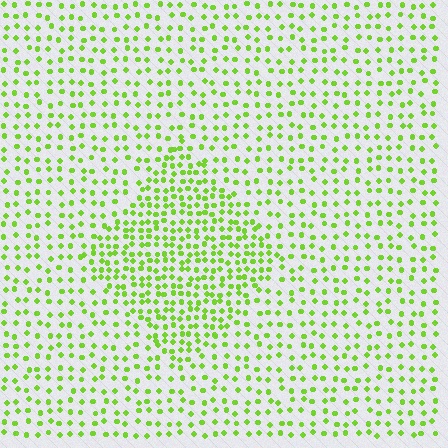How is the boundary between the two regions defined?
The boundary is defined by a change in element density (approximately 1.9x ratio). All elements are the same color, size, and shape.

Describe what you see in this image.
The image contains small lime elements arranged at two different densities. A diamond-shaped region is visible where the elements are more densely packed than the surrounding area.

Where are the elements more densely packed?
The elements are more densely packed inside the diamond boundary.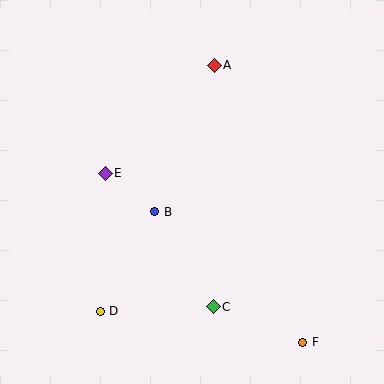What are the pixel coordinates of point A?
Point A is at (214, 65).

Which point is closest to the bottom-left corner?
Point D is closest to the bottom-left corner.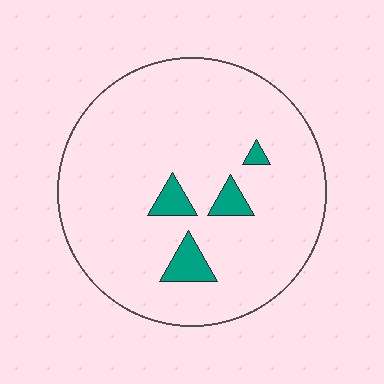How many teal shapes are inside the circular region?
4.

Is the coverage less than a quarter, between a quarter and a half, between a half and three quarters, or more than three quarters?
Less than a quarter.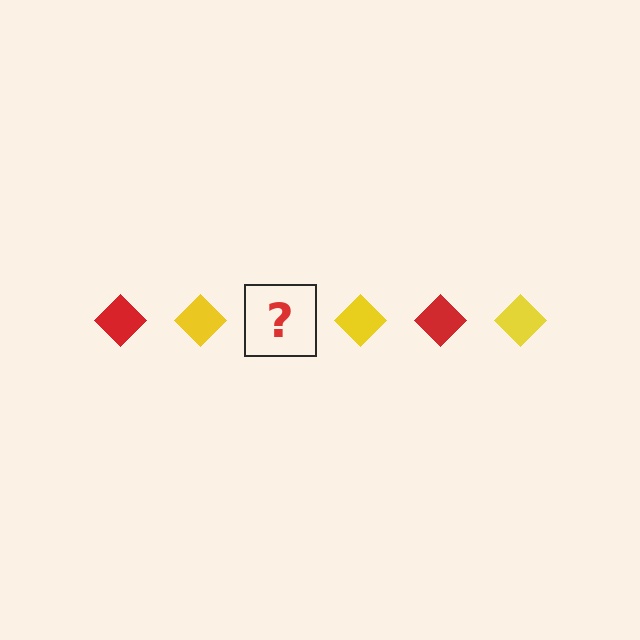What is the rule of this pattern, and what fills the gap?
The rule is that the pattern cycles through red, yellow diamonds. The gap should be filled with a red diamond.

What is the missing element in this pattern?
The missing element is a red diamond.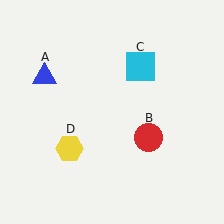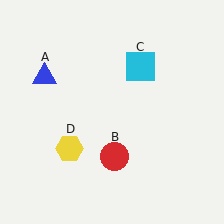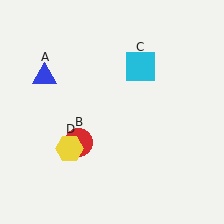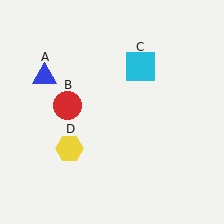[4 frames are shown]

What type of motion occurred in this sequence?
The red circle (object B) rotated clockwise around the center of the scene.